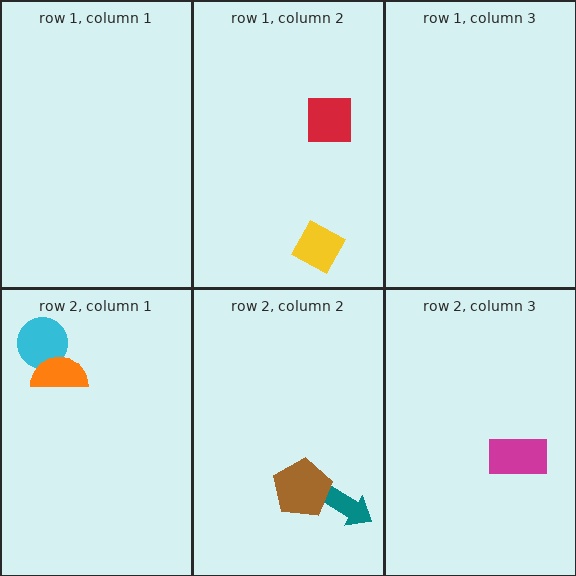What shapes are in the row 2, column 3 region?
The magenta rectangle.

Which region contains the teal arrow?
The row 2, column 2 region.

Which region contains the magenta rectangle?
The row 2, column 3 region.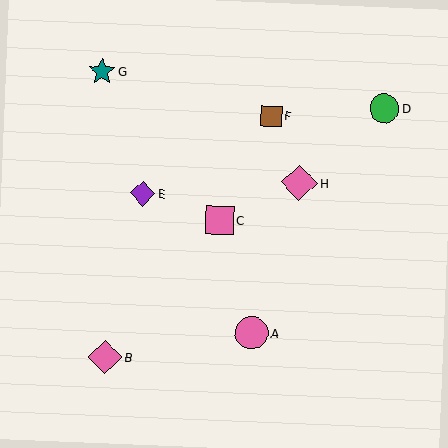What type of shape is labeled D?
Shape D is a green circle.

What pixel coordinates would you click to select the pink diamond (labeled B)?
Click at (105, 357) to select the pink diamond B.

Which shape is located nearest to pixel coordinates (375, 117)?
The green circle (labeled D) at (384, 108) is nearest to that location.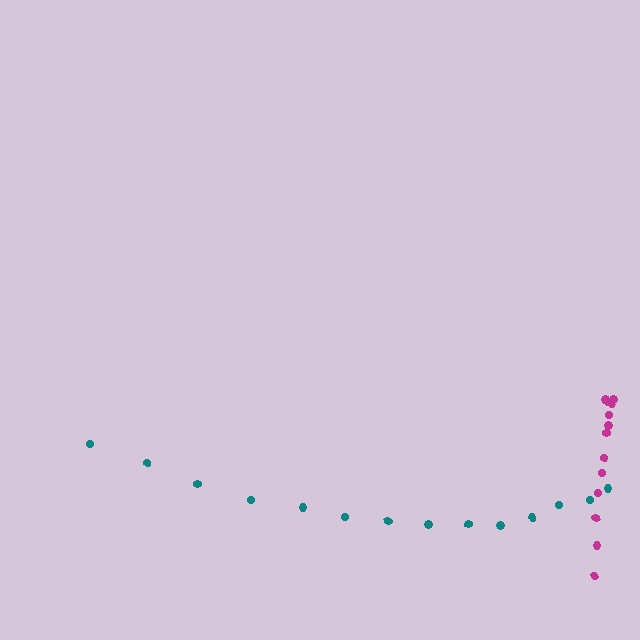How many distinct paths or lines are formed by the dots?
There are 2 distinct paths.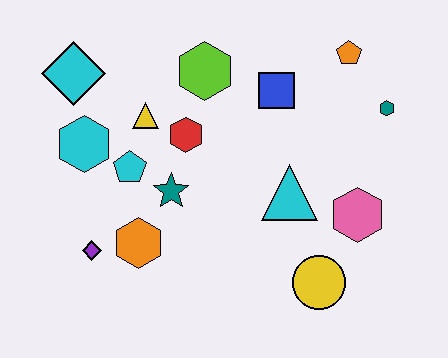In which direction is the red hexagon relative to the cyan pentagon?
The red hexagon is to the right of the cyan pentagon.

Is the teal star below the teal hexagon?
Yes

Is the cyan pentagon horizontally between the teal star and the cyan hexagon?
Yes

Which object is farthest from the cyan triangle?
The cyan diamond is farthest from the cyan triangle.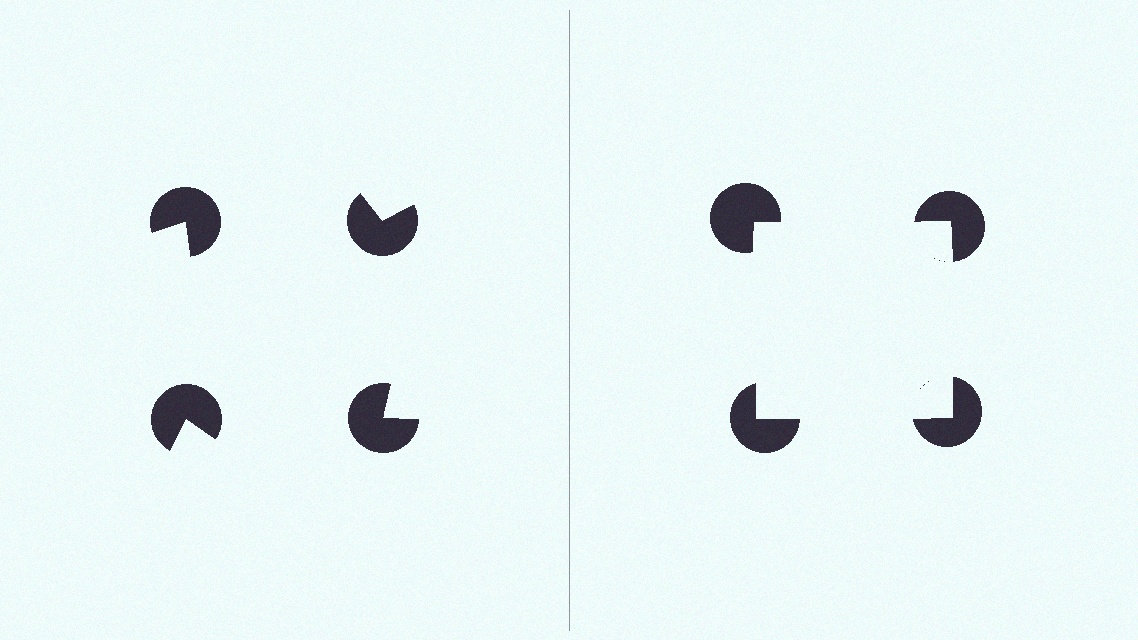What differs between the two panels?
The pac-man discs are positioned identically on both sides; only the wedge orientations differ. On the right they align to a square; on the left they are misaligned.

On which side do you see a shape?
An illusory square appears on the right side. On the left side the wedge cuts are rotated, so no coherent shape forms.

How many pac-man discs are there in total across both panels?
8 — 4 on each side.